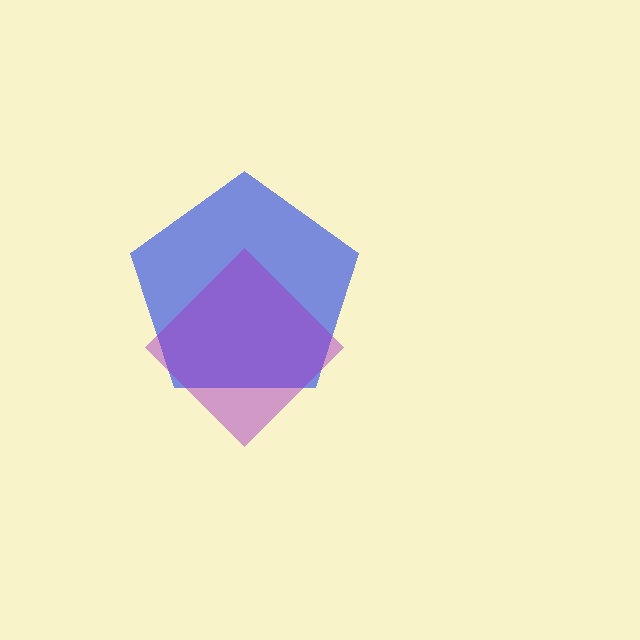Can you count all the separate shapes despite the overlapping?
Yes, there are 2 separate shapes.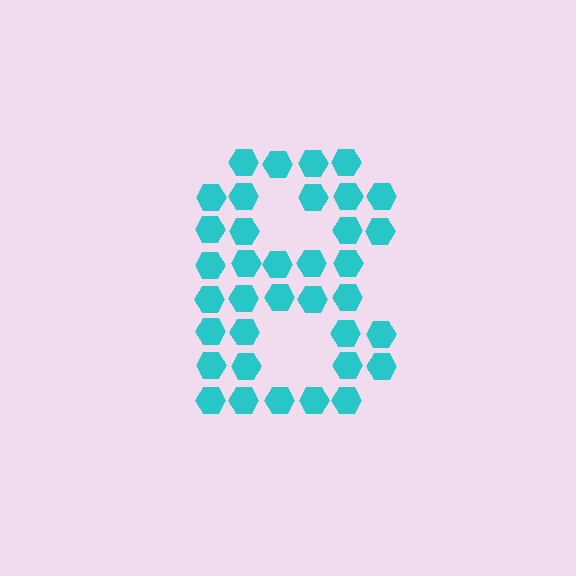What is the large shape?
The large shape is the digit 8.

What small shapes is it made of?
It is made of small hexagons.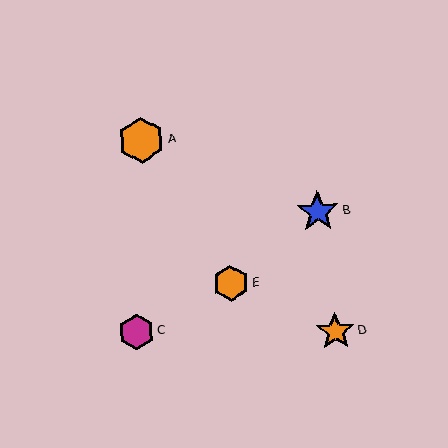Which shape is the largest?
The orange hexagon (labeled A) is the largest.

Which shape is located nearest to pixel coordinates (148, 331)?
The magenta hexagon (labeled C) at (137, 332) is nearest to that location.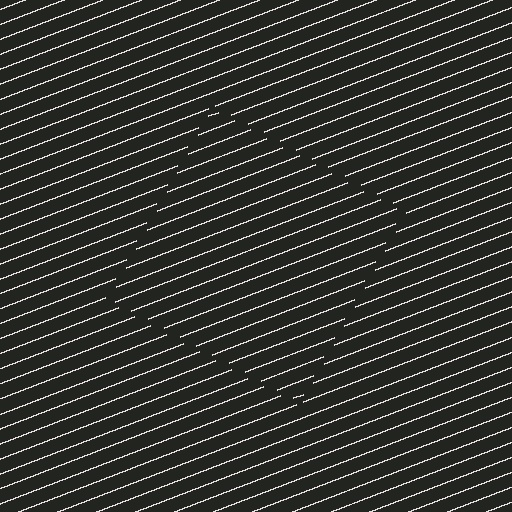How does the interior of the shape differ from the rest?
The interior of the shape contains the same grating, shifted by half a period — the contour is defined by the phase discontinuity where line-ends from the inner and outer gratings abut.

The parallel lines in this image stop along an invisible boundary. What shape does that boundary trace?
An illusory square. The interior of the shape contains the same grating, shifted by half a period — the contour is defined by the phase discontinuity where line-ends from the inner and outer gratings abut.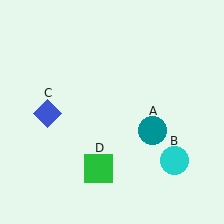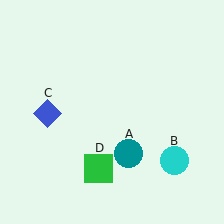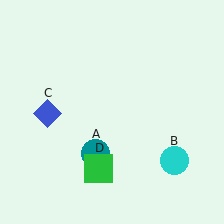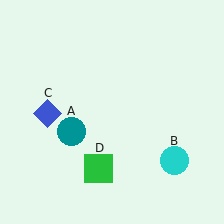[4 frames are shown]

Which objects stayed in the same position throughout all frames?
Cyan circle (object B) and blue diamond (object C) and green square (object D) remained stationary.